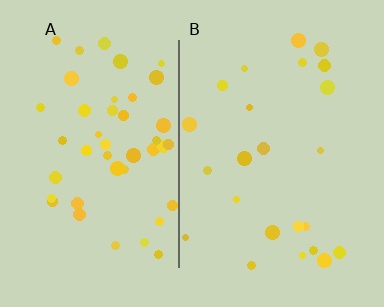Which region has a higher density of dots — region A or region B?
A (the left).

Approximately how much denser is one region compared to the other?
Approximately 1.8× — region A over region B.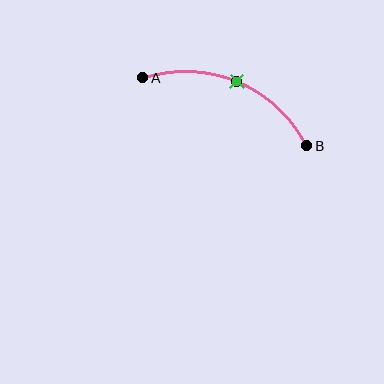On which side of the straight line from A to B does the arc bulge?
The arc bulges above the straight line connecting A and B.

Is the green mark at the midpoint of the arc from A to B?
Yes. The green mark lies on the arc at equal arc-length from both A and B — it is the arc midpoint.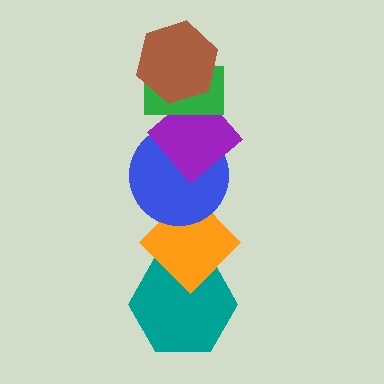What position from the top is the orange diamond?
The orange diamond is 5th from the top.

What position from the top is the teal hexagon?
The teal hexagon is 6th from the top.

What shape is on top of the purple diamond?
The green rectangle is on top of the purple diamond.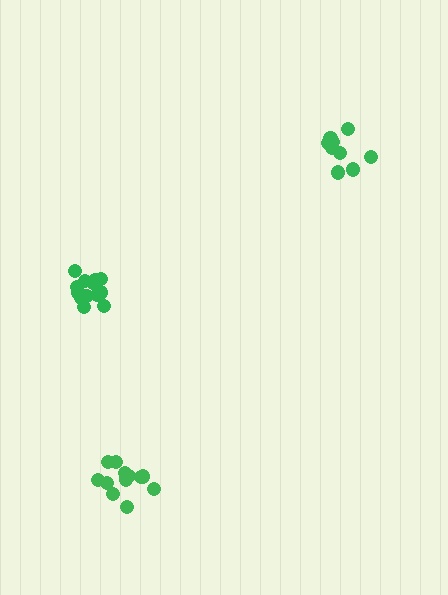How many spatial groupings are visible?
There are 3 spatial groupings.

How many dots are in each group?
Group 1: 12 dots, Group 2: 14 dots, Group 3: 10 dots (36 total).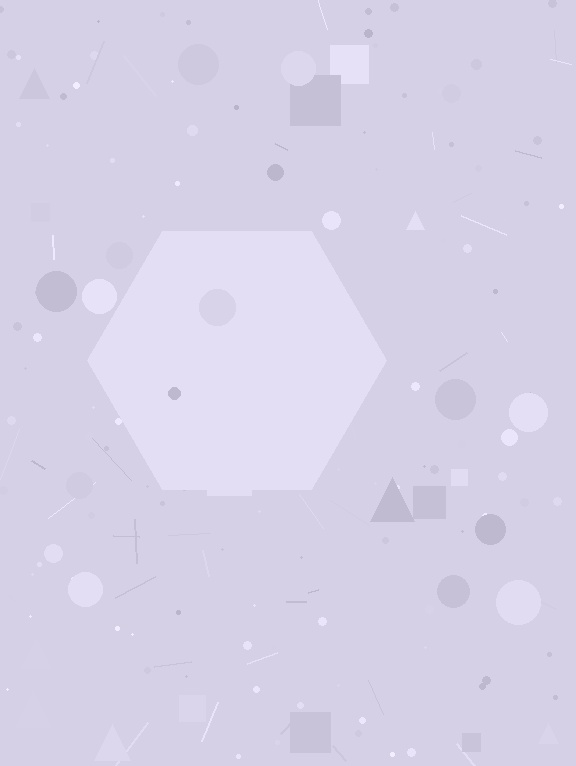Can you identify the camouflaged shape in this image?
The camouflaged shape is a hexagon.